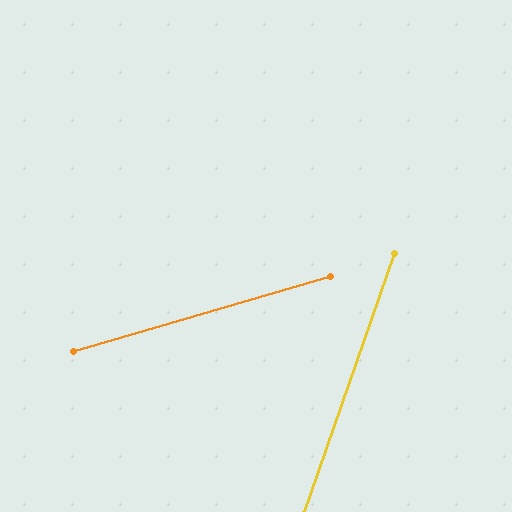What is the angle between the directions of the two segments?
Approximately 55 degrees.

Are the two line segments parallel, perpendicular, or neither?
Neither parallel nor perpendicular — they differ by about 55°.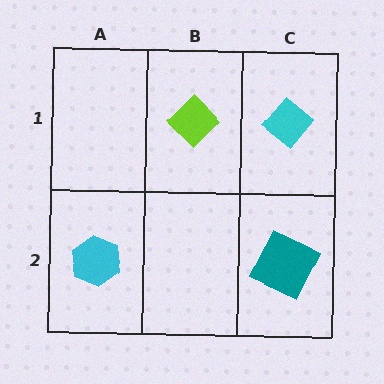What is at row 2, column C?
A teal square.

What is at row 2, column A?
A cyan hexagon.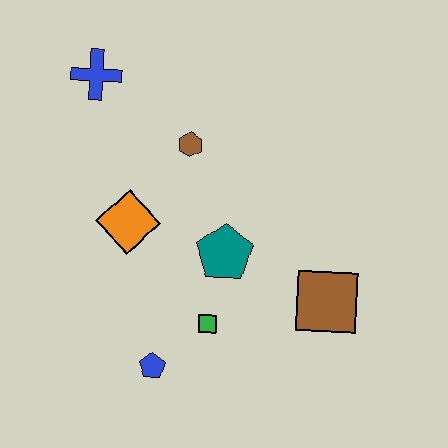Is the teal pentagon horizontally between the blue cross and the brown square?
Yes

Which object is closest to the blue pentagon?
The green square is closest to the blue pentagon.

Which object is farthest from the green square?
The blue cross is farthest from the green square.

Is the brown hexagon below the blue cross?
Yes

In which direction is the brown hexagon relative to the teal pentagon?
The brown hexagon is above the teal pentagon.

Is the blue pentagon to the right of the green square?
No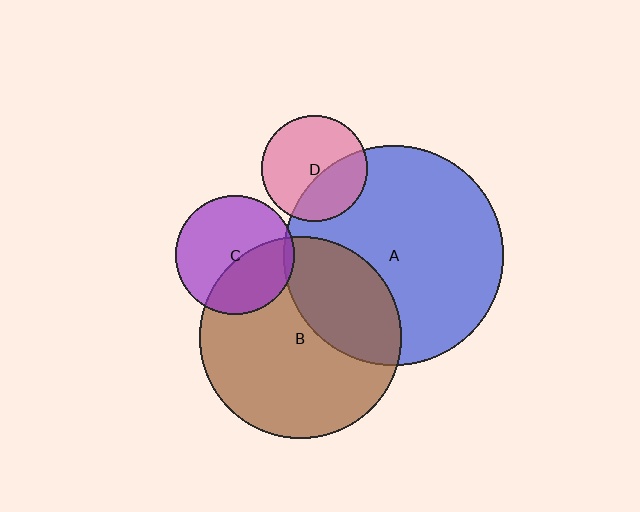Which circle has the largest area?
Circle A (blue).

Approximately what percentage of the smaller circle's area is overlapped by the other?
Approximately 40%.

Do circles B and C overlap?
Yes.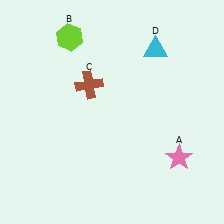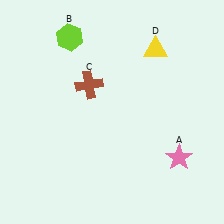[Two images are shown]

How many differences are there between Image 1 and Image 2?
There is 1 difference between the two images.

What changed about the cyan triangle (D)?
In Image 1, D is cyan. In Image 2, it changed to yellow.